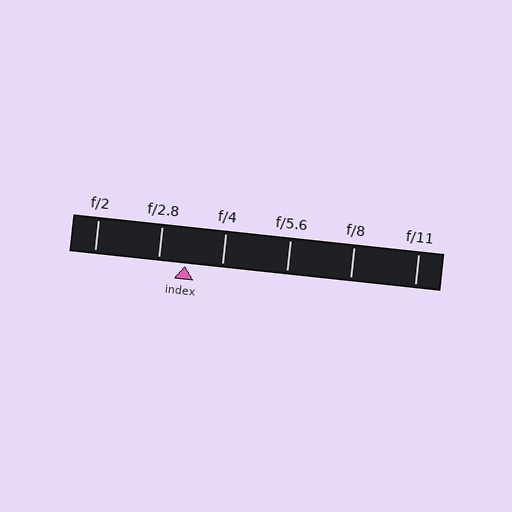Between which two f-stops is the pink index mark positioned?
The index mark is between f/2.8 and f/4.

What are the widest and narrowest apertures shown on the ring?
The widest aperture shown is f/2 and the narrowest is f/11.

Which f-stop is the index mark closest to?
The index mark is closest to f/2.8.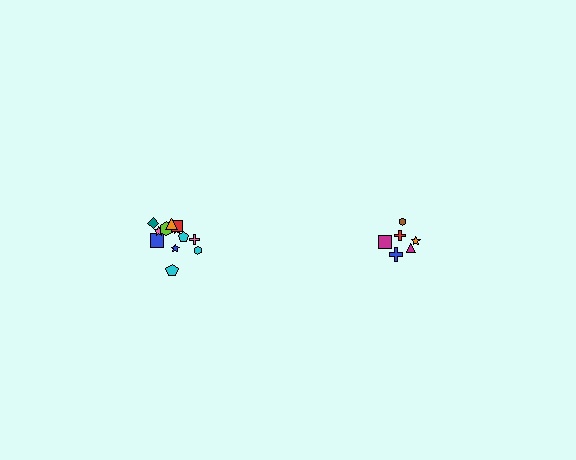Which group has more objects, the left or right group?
The left group.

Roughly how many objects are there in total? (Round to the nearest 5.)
Roughly 20 objects in total.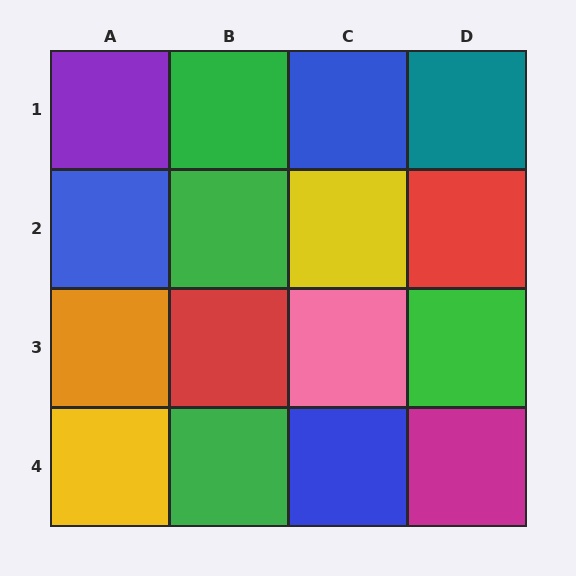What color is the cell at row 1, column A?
Purple.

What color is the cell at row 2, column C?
Yellow.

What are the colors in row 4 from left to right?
Yellow, green, blue, magenta.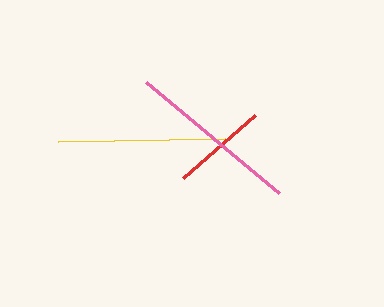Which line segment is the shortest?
The red line is the shortest at approximately 96 pixels.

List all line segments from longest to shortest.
From longest to shortest: pink, yellow, red.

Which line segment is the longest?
The pink line is the longest at approximately 173 pixels.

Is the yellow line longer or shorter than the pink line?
The pink line is longer than the yellow line.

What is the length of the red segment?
The red segment is approximately 96 pixels long.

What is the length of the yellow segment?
The yellow segment is approximately 168 pixels long.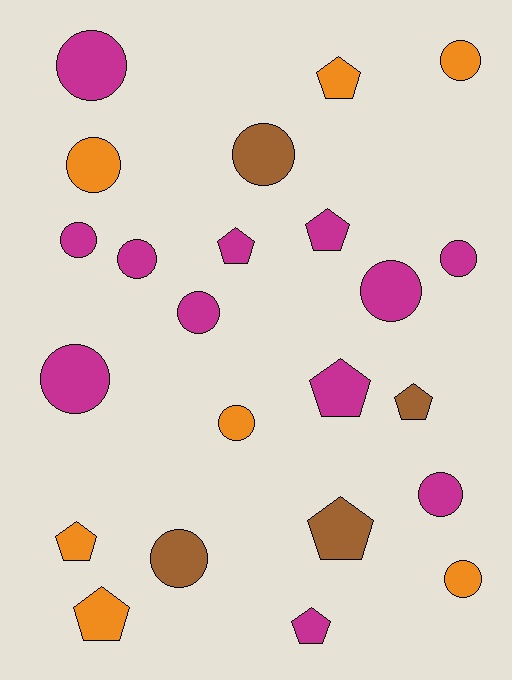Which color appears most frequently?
Magenta, with 12 objects.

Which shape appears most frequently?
Circle, with 14 objects.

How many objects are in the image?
There are 23 objects.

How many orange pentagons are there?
There are 3 orange pentagons.